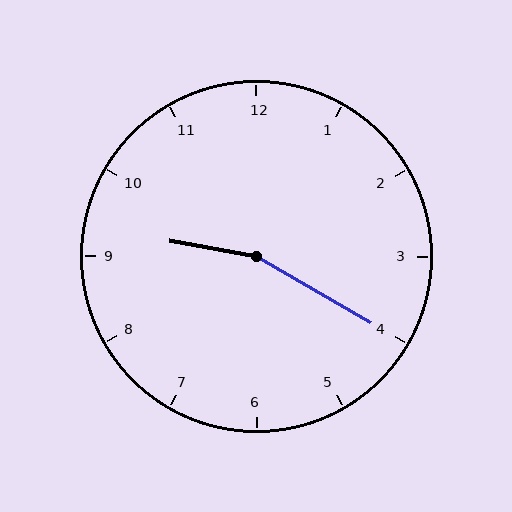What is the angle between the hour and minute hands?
Approximately 160 degrees.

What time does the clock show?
9:20.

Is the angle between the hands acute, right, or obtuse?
It is obtuse.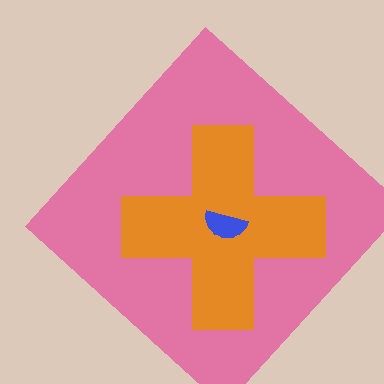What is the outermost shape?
The pink diamond.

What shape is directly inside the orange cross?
The blue semicircle.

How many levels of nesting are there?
3.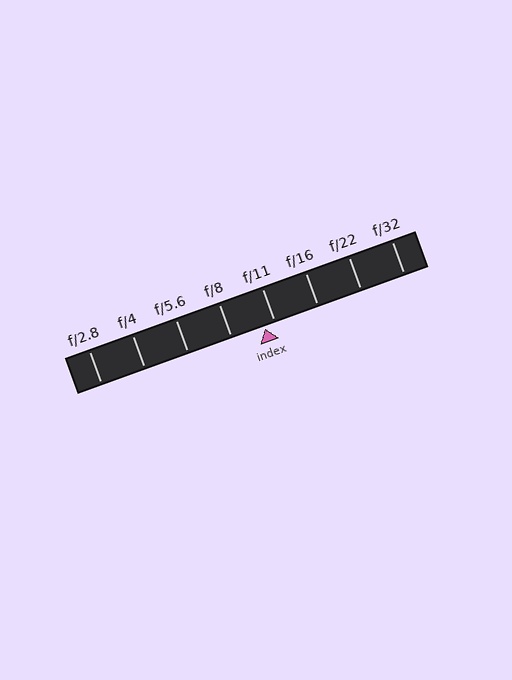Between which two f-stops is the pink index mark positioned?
The index mark is between f/8 and f/11.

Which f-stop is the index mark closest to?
The index mark is closest to f/11.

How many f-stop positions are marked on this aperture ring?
There are 8 f-stop positions marked.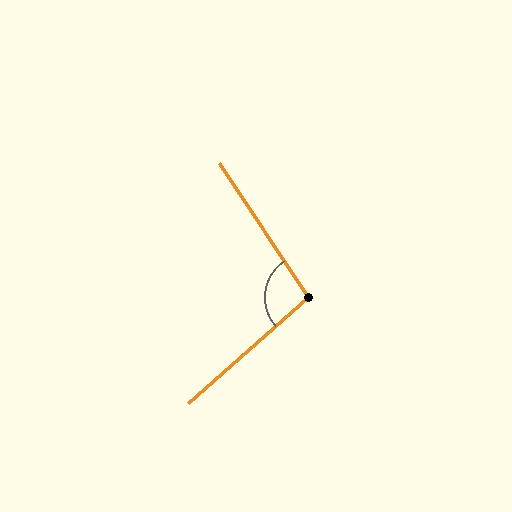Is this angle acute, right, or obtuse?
It is obtuse.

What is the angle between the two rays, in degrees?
Approximately 98 degrees.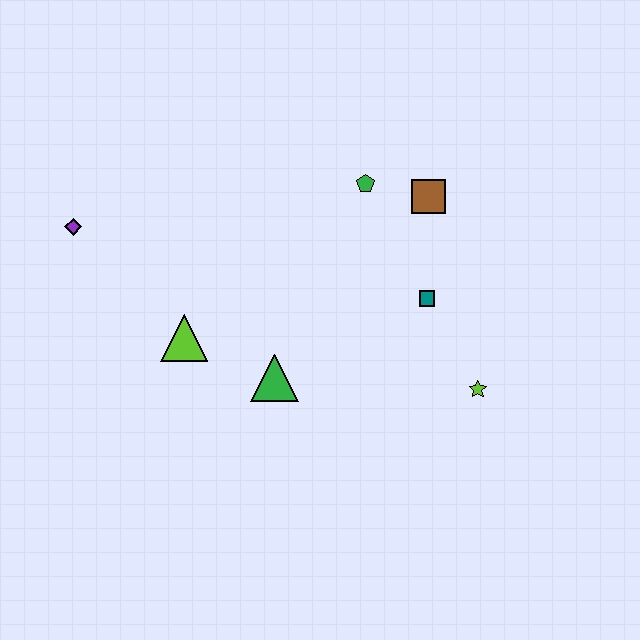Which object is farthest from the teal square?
The purple diamond is farthest from the teal square.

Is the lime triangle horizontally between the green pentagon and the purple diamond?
Yes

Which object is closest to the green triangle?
The lime triangle is closest to the green triangle.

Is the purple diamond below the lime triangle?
No